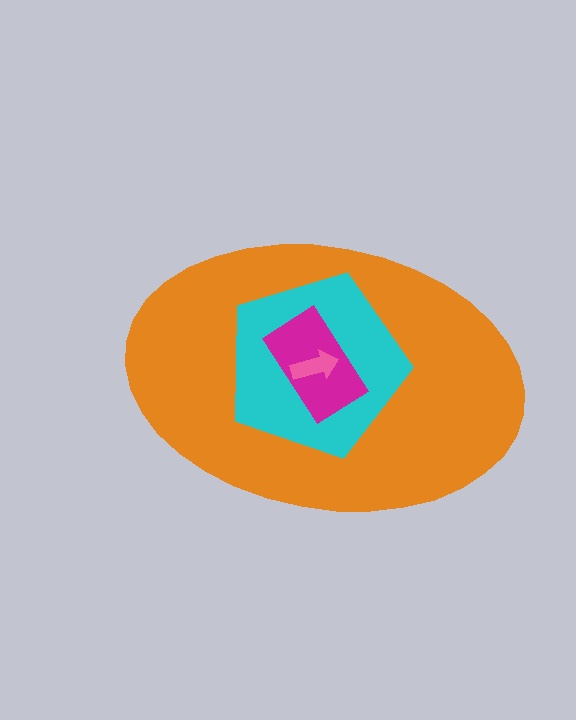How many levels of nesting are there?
4.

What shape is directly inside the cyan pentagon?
The magenta rectangle.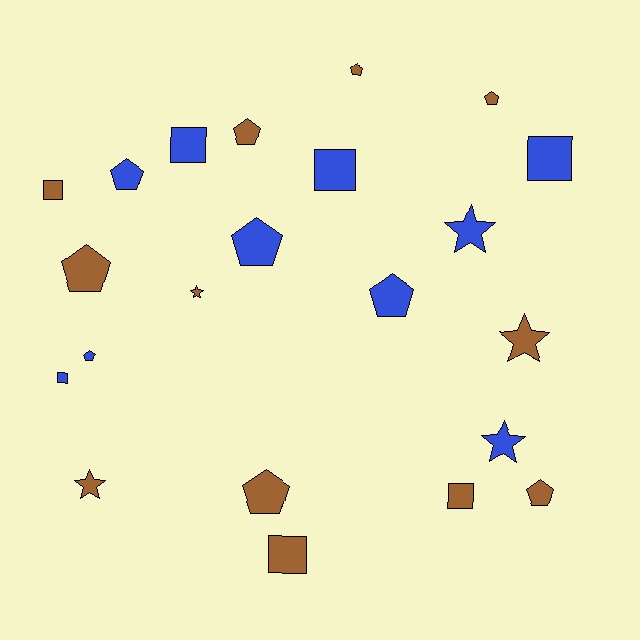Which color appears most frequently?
Brown, with 12 objects.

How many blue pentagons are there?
There are 4 blue pentagons.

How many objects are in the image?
There are 22 objects.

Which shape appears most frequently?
Pentagon, with 10 objects.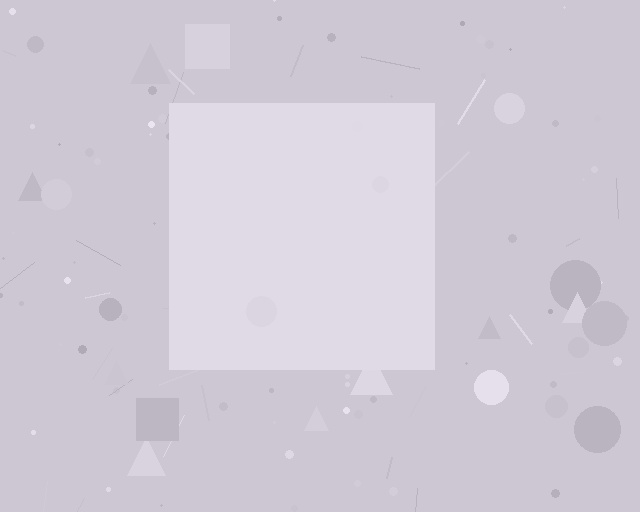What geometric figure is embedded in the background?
A square is embedded in the background.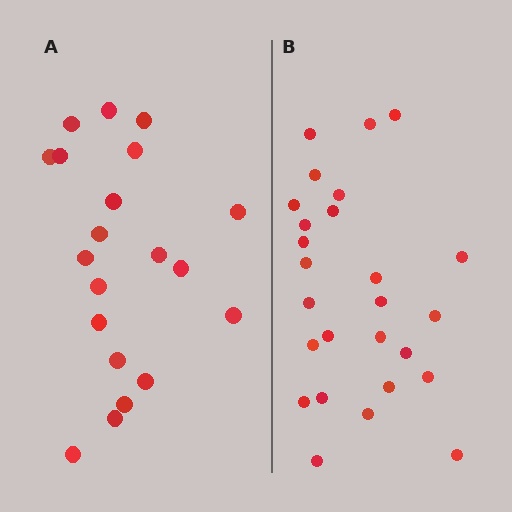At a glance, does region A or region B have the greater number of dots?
Region B (the right region) has more dots.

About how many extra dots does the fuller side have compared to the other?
Region B has about 6 more dots than region A.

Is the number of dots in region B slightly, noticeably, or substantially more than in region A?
Region B has noticeably more, but not dramatically so. The ratio is roughly 1.3 to 1.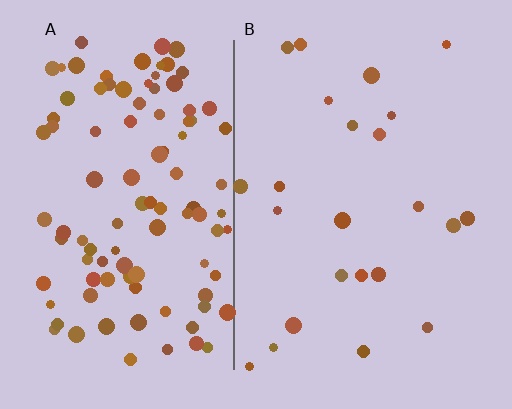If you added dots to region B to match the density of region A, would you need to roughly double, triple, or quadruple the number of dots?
Approximately quadruple.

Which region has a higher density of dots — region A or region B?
A (the left).